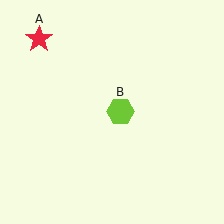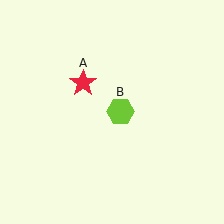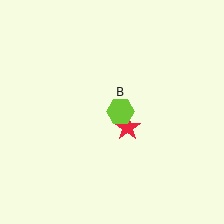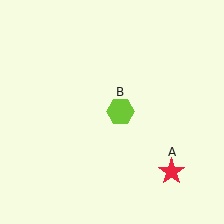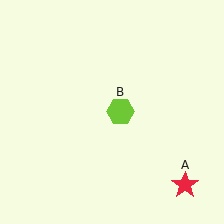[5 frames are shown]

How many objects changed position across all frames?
1 object changed position: red star (object A).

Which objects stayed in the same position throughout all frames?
Lime hexagon (object B) remained stationary.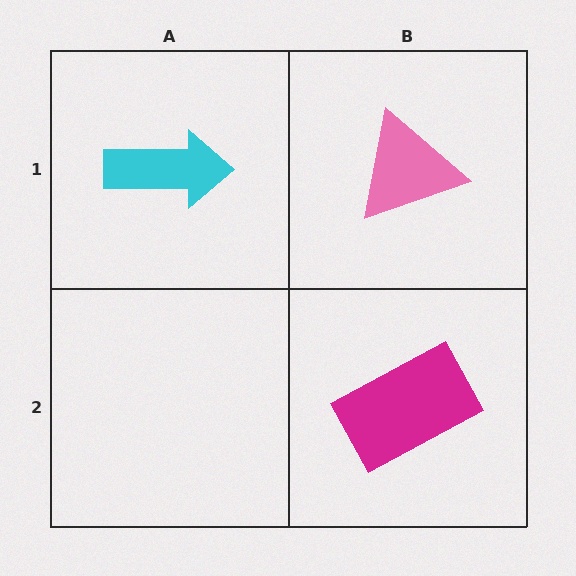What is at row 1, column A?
A cyan arrow.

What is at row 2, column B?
A magenta rectangle.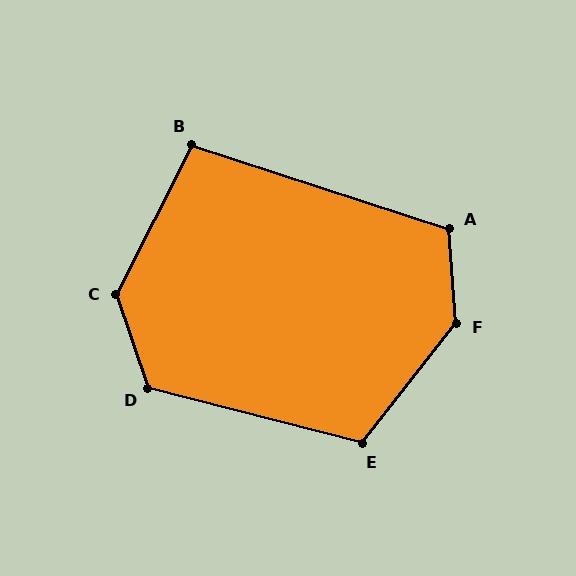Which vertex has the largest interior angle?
F, at approximately 138 degrees.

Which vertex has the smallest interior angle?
B, at approximately 99 degrees.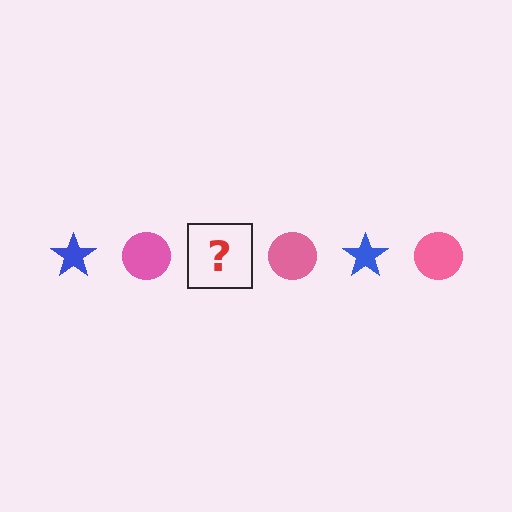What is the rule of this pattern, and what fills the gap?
The rule is that the pattern alternates between blue star and pink circle. The gap should be filled with a blue star.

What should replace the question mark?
The question mark should be replaced with a blue star.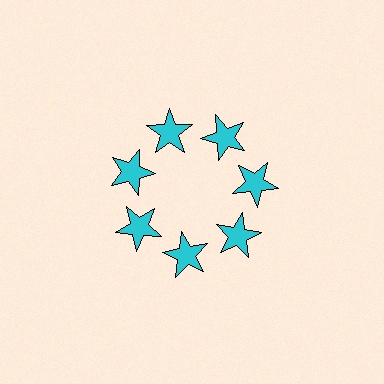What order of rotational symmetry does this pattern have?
This pattern has 7-fold rotational symmetry.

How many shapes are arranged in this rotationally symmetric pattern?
There are 7 shapes, arranged in 7 groups of 1.